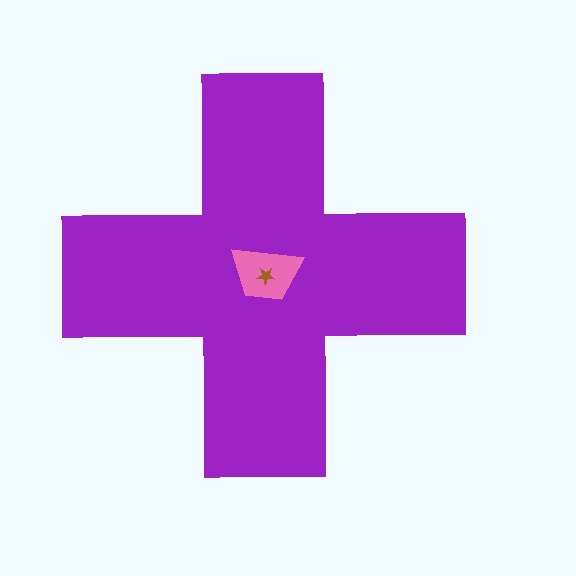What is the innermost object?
The brown star.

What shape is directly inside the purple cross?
The pink trapezoid.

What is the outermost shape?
The purple cross.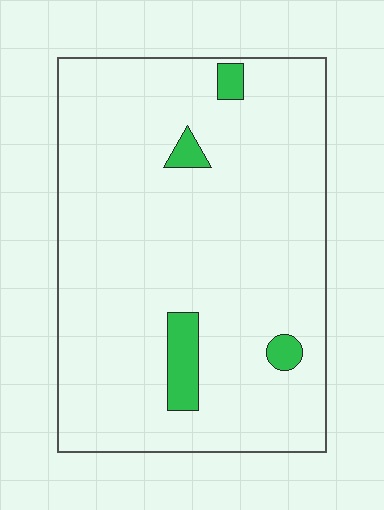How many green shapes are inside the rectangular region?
4.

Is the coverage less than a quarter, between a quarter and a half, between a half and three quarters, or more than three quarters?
Less than a quarter.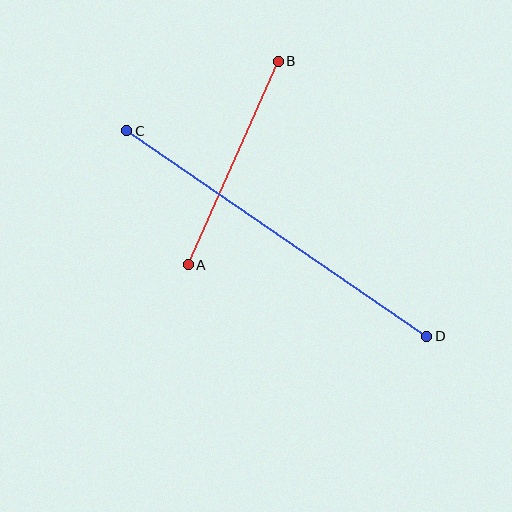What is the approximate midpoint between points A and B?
The midpoint is at approximately (233, 163) pixels.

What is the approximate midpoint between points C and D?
The midpoint is at approximately (277, 234) pixels.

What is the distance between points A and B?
The distance is approximately 223 pixels.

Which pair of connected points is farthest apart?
Points C and D are farthest apart.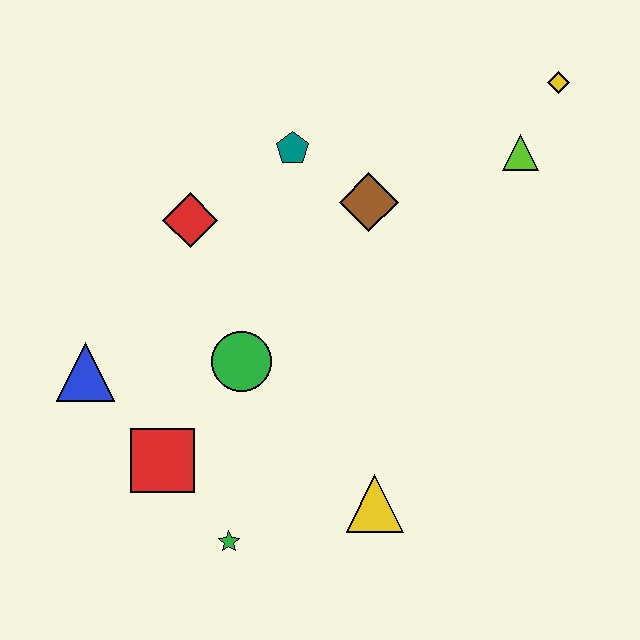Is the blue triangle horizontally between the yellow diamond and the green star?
No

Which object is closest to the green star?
The red square is closest to the green star.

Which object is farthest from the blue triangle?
The yellow diamond is farthest from the blue triangle.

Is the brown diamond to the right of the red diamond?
Yes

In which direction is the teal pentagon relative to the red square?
The teal pentagon is above the red square.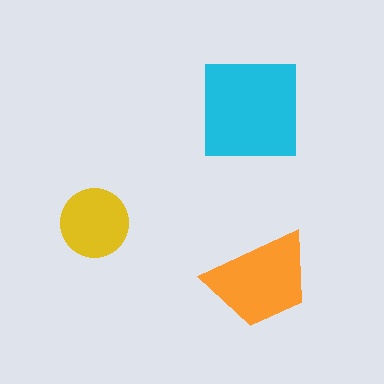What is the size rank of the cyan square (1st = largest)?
1st.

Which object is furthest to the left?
The yellow circle is leftmost.